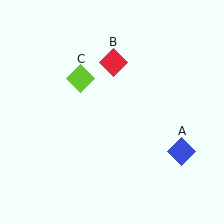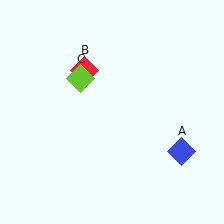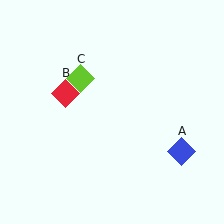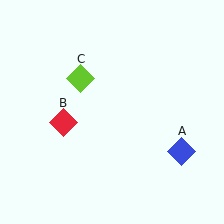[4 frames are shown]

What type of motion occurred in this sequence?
The red diamond (object B) rotated counterclockwise around the center of the scene.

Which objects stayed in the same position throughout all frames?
Blue diamond (object A) and lime diamond (object C) remained stationary.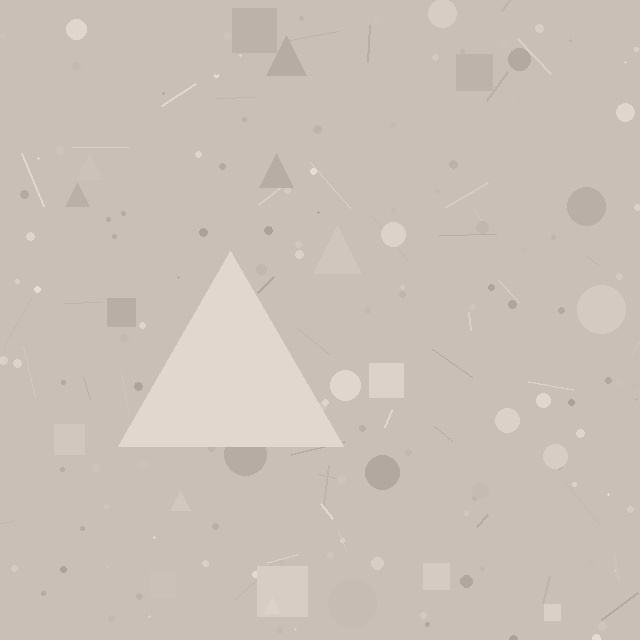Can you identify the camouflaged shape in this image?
The camouflaged shape is a triangle.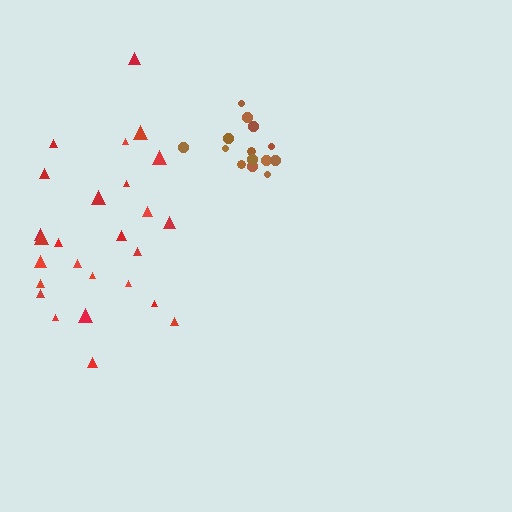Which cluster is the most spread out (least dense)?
Red.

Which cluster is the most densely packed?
Brown.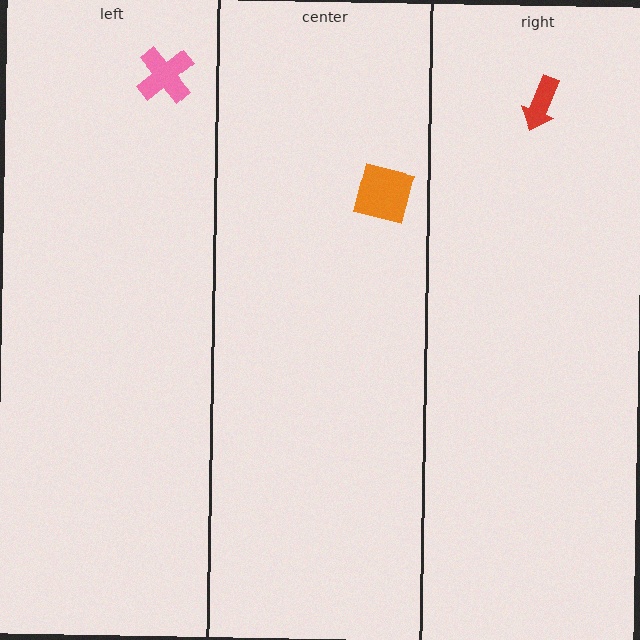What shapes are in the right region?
The red arrow.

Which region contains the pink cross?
The left region.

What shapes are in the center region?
The orange square.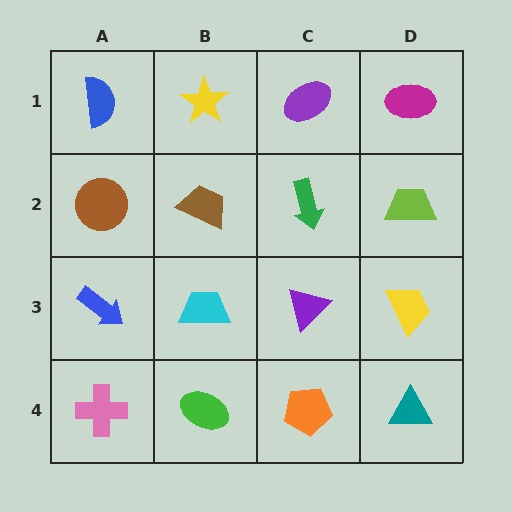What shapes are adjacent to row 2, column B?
A yellow star (row 1, column B), a cyan trapezoid (row 3, column B), a brown circle (row 2, column A), a green arrow (row 2, column C).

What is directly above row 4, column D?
A yellow trapezoid.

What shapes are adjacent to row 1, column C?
A green arrow (row 2, column C), a yellow star (row 1, column B), a magenta ellipse (row 1, column D).